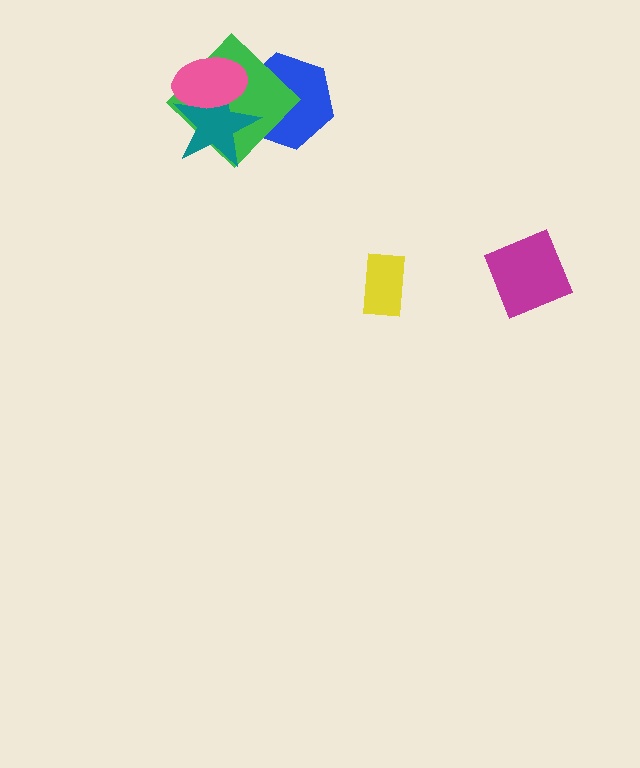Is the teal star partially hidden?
Yes, it is partially covered by another shape.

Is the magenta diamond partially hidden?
No, no other shape covers it.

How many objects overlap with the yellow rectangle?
0 objects overlap with the yellow rectangle.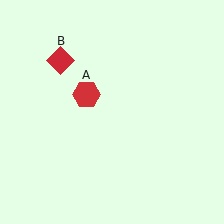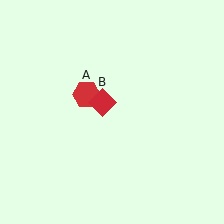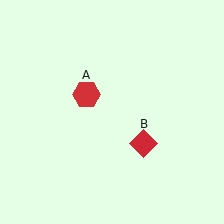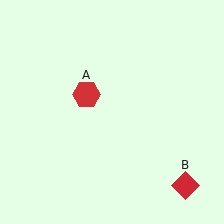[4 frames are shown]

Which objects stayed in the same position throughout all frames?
Red hexagon (object A) remained stationary.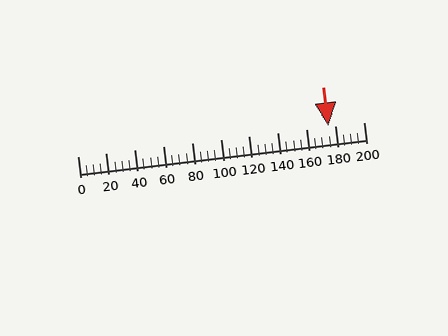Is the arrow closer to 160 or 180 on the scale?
The arrow is closer to 180.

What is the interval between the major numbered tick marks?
The major tick marks are spaced 20 units apart.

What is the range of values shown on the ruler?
The ruler shows values from 0 to 200.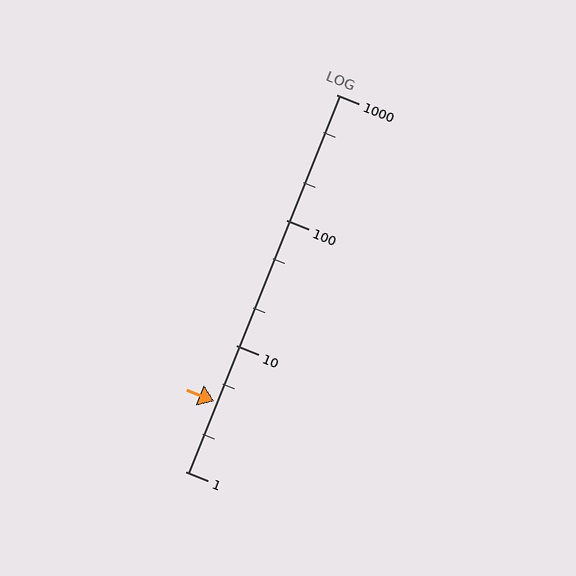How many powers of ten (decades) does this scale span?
The scale spans 3 decades, from 1 to 1000.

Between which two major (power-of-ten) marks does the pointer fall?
The pointer is between 1 and 10.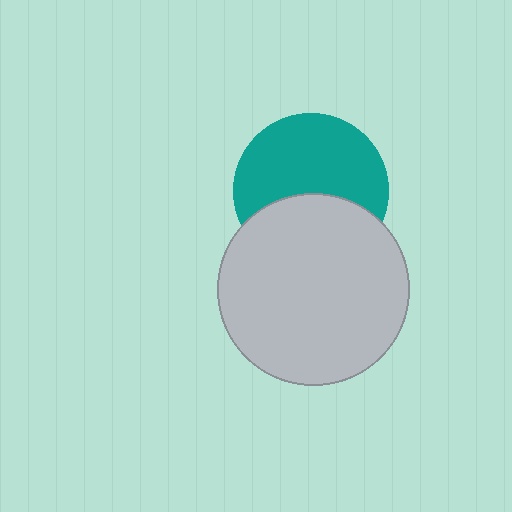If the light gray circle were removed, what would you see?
You would see the complete teal circle.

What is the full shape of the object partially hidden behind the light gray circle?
The partially hidden object is a teal circle.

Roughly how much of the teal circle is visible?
About half of it is visible (roughly 60%).